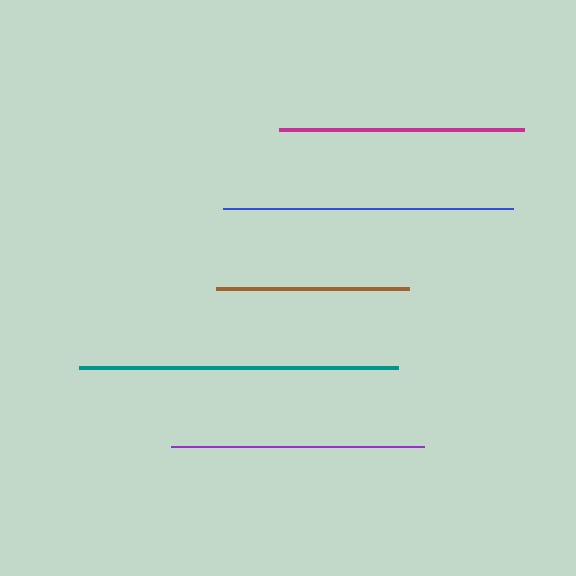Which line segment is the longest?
The teal line is the longest at approximately 319 pixels.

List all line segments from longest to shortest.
From longest to shortest: teal, blue, purple, magenta, brown.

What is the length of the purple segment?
The purple segment is approximately 253 pixels long.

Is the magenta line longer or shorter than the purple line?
The purple line is longer than the magenta line.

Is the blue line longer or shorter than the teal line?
The teal line is longer than the blue line.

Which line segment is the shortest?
The brown line is the shortest at approximately 194 pixels.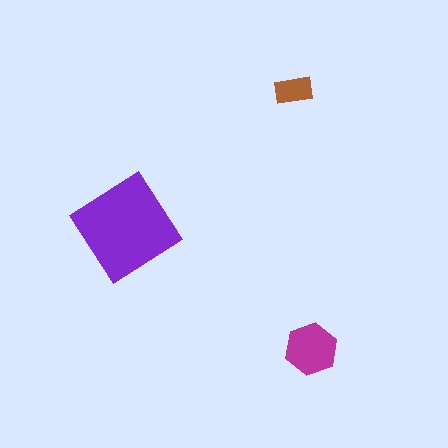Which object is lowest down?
The magenta hexagon is bottommost.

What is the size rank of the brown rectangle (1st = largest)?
3rd.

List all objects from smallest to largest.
The brown rectangle, the magenta hexagon, the purple diamond.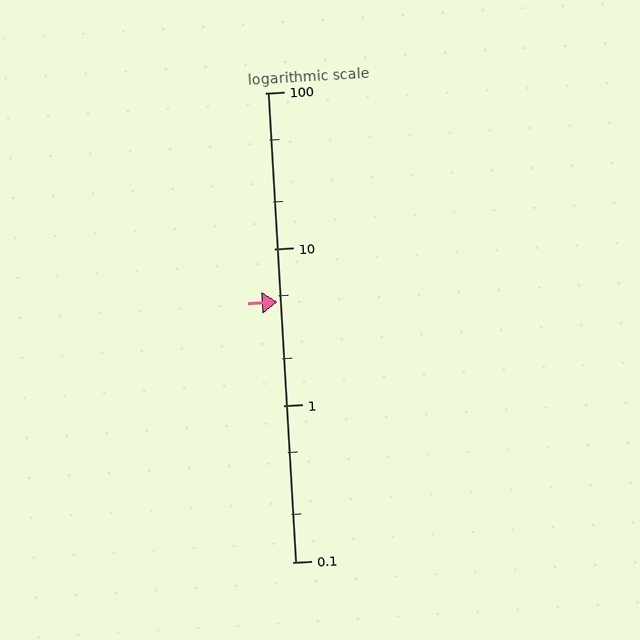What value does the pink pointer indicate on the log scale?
The pointer indicates approximately 4.6.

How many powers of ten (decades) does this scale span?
The scale spans 3 decades, from 0.1 to 100.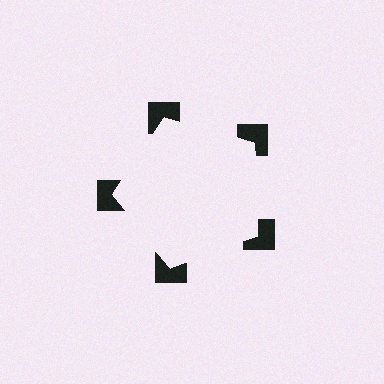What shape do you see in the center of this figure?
An illusory pentagon — its edges are inferred from the aligned wedge cuts in the notched squares, not physically drawn.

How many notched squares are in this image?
There are 5 — one at each vertex of the illusory pentagon.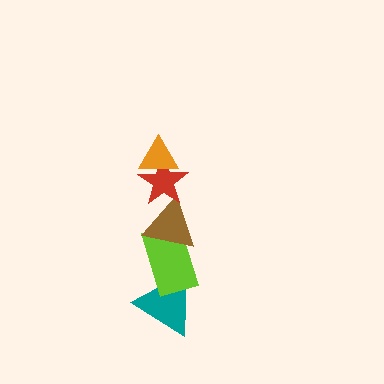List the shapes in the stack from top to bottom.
From top to bottom: the orange triangle, the red star, the brown triangle, the lime rectangle, the teal triangle.